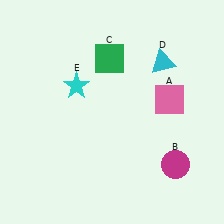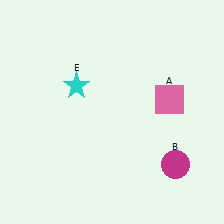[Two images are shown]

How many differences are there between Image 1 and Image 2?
There are 2 differences between the two images.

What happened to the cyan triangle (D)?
The cyan triangle (D) was removed in Image 2. It was in the top-right area of Image 1.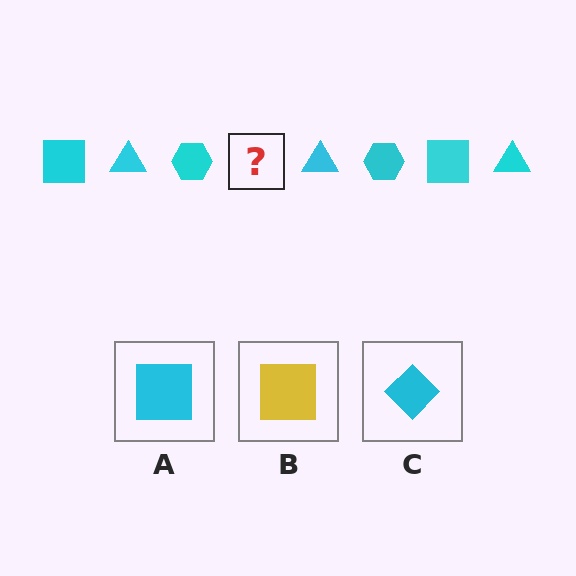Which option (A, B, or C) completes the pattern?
A.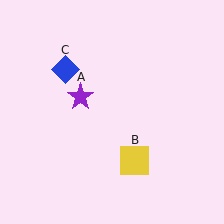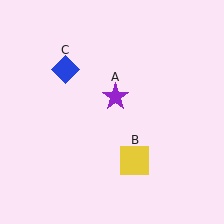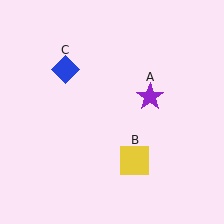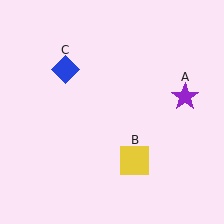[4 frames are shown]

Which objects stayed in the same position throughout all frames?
Yellow square (object B) and blue diamond (object C) remained stationary.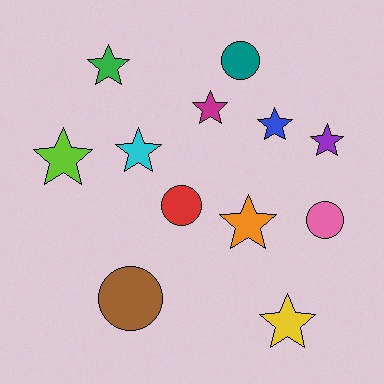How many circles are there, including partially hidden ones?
There are 4 circles.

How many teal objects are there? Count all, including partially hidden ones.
There is 1 teal object.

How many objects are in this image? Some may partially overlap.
There are 12 objects.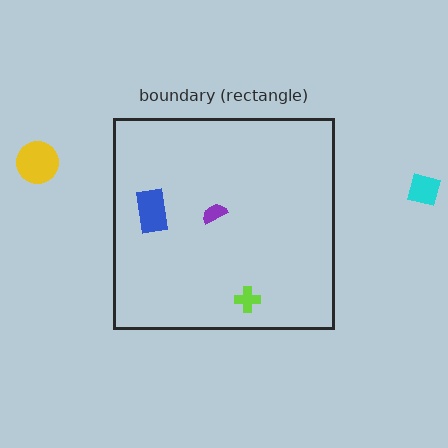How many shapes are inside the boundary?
3 inside, 2 outside.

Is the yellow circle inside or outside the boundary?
Outside.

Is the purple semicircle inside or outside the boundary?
Inside.